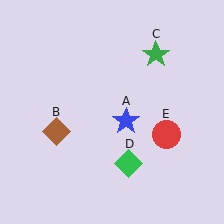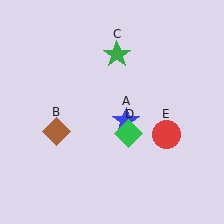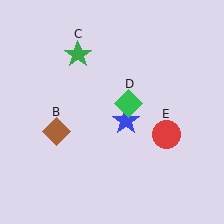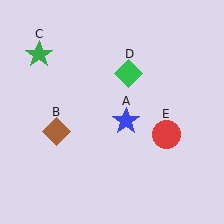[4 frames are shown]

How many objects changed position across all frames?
2 objects changed position: green star (object C), green diamond (object D).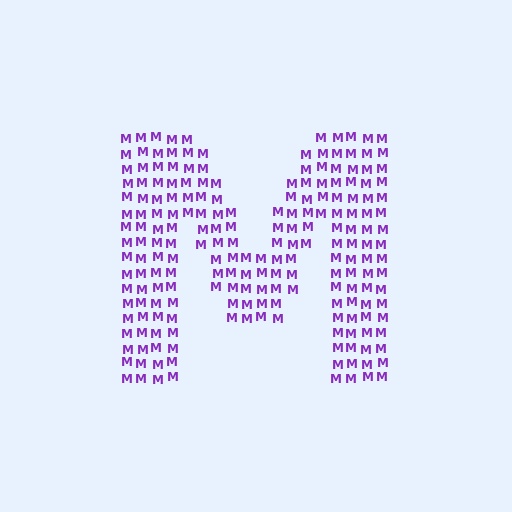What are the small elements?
The small elements are letter M's.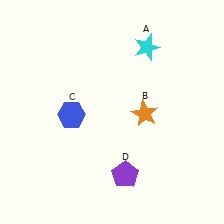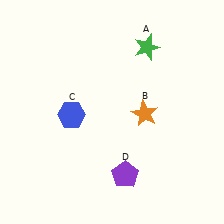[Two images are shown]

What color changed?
The star (A) changed from cyan in Image 1 to green in Image 2.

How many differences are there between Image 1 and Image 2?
There is 1 difference between the two images.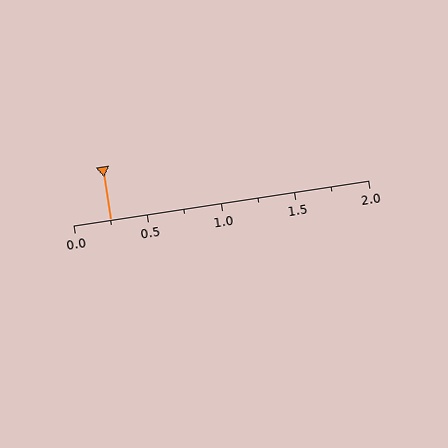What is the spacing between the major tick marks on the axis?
The major ticks are spaced 0.5 apart.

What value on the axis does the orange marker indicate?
The marker indicates approximately 0.25.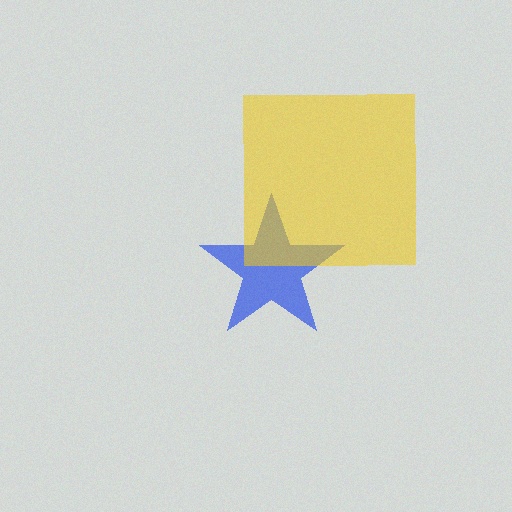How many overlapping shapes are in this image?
There are 2 overlapping shapes in the image.